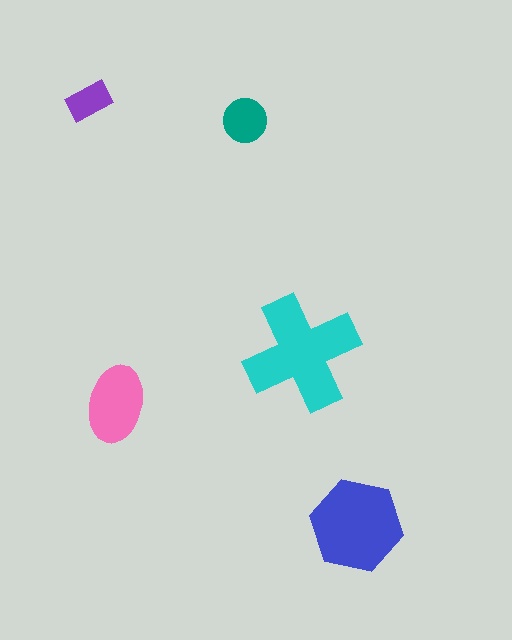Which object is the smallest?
The purple rectangle.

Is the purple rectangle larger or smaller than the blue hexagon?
Smaller.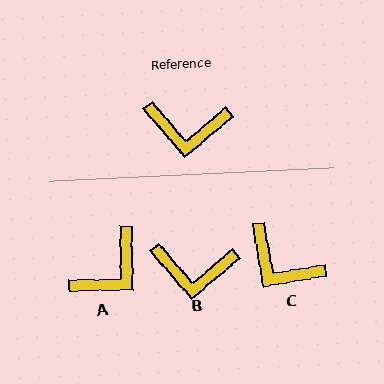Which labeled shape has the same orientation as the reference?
B.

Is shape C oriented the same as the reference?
No, it is off by about 30 degrees.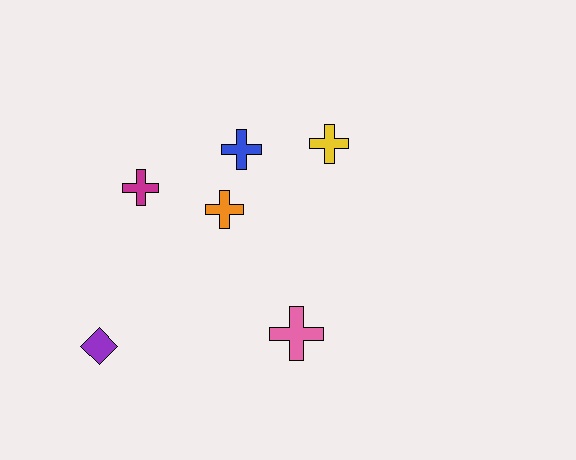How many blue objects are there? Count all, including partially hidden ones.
There is 1 blue object.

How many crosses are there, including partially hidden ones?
There are 5 crosses.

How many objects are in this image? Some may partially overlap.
There are 6 objects.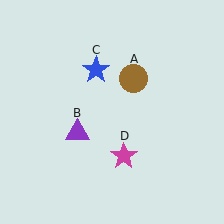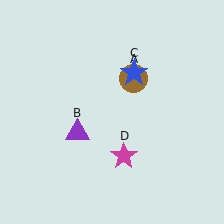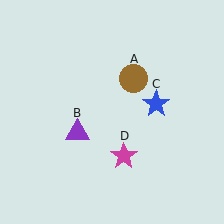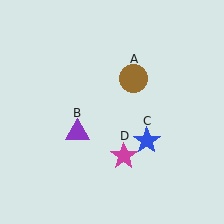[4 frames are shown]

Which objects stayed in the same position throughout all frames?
Brown circle (object A) and purple triangle (object B) and magenta star (object D) remained stationary.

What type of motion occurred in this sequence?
The blue star (object C) rotated clockwise around the center of the scene.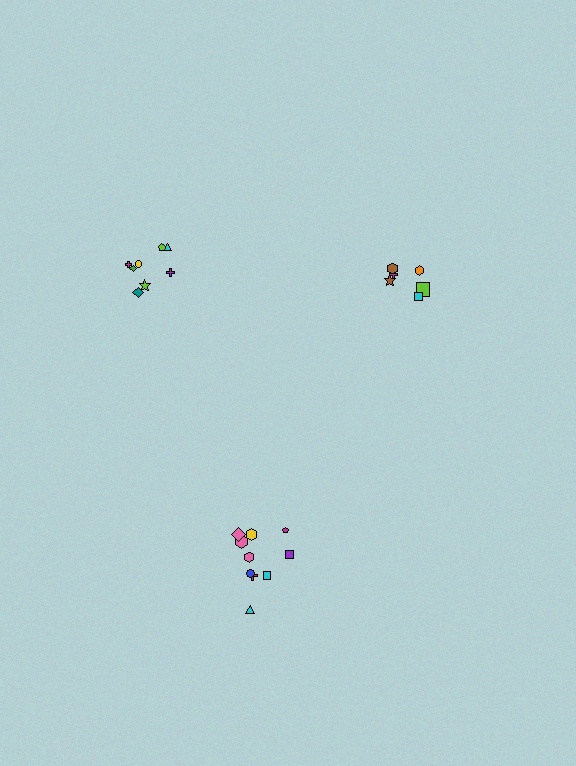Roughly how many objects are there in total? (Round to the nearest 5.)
Roughly 25 objects in total.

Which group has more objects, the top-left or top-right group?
The top-left group.